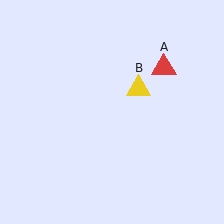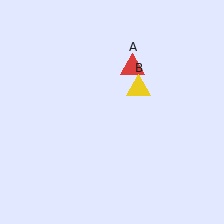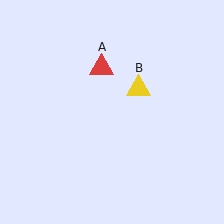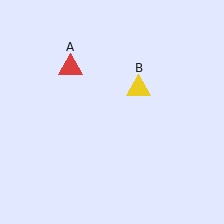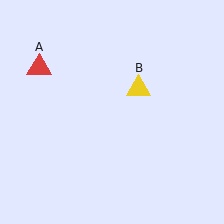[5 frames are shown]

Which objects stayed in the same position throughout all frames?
Yellow triangle (object B) remained stationary.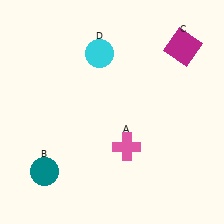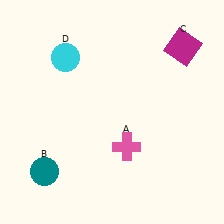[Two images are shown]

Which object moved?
The cyan circle (D) moved left.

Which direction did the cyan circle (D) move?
The cyan circle (D) moved left.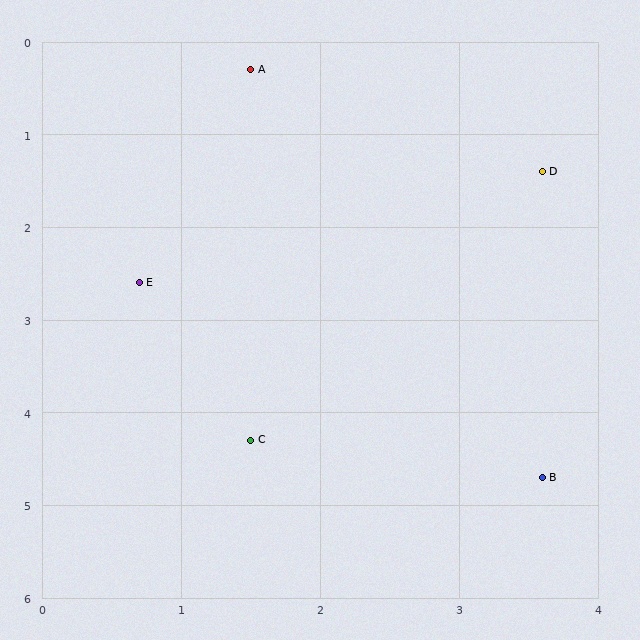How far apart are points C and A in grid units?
Points C and A are about 4.0 grid units apart.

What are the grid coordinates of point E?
Point E is at approximately (0.7, 2.6).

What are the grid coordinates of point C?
Point C is at approximately (1.5, 4.3).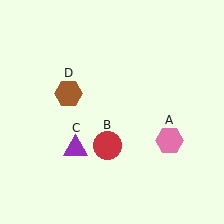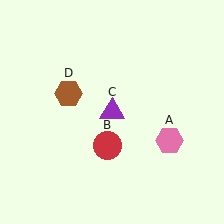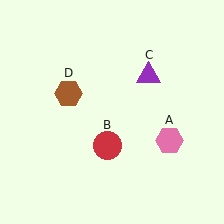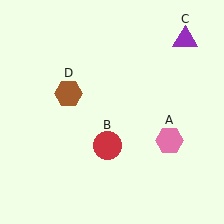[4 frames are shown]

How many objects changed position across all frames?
1 object changed position: purple triangle (object C).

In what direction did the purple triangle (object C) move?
The purple triangle (object C) moved up and to the right.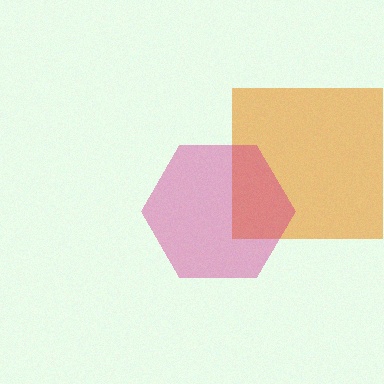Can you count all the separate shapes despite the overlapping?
Yes, there are 2 separate shapes.